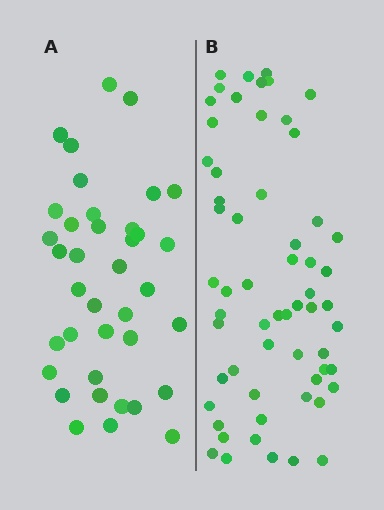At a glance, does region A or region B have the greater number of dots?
Region B (the right region) has more dots.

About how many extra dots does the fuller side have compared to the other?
Region B has approximately 20 more dots than region A.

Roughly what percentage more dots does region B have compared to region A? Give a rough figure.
About 60% more.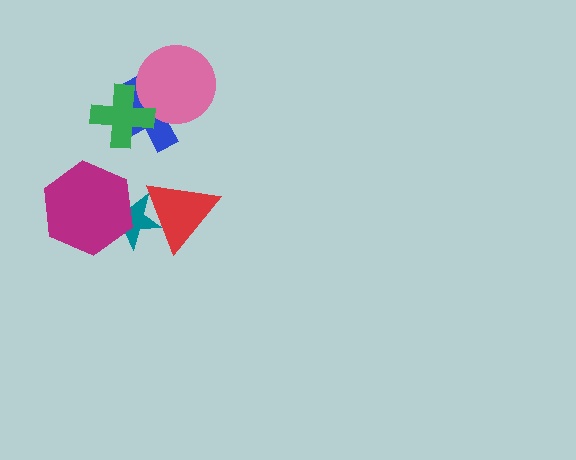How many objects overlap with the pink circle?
2 objects overlap with the pink circle.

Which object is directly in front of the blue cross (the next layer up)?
The pink circle is directly in front of the blue cross.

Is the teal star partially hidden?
Yes, it is partially covered by another shape.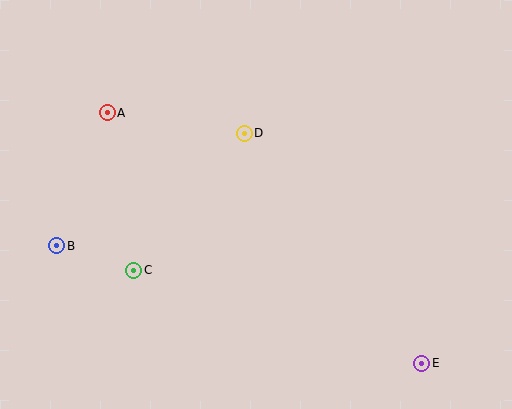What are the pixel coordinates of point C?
Point C is at (134, 270).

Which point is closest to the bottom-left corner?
Point B is closest to the bottom-left corner.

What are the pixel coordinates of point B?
Point B is at (57, 246).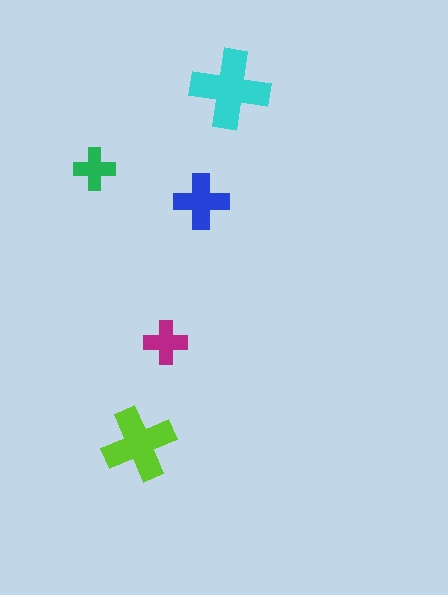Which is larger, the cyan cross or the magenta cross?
The cyan one.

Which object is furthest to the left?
The green cross is leftmost.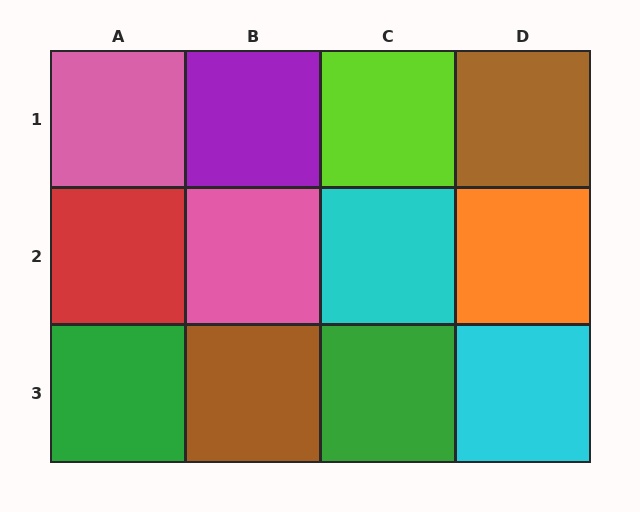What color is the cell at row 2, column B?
Pink.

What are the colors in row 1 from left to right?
Pink, purple, lime, brown.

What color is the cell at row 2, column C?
Cyan.